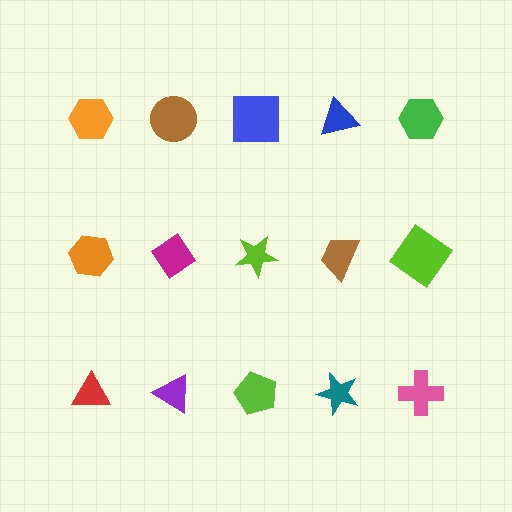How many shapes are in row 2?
5 shapes.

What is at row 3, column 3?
A lime pentagon.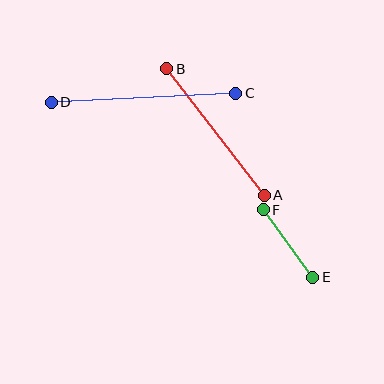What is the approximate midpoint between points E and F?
The midpoint is at approximately (288, 244) pixels.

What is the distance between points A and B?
The distance is approximately 160 pixels.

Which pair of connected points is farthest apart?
Points C and D are farthest apart.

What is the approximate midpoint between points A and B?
The midpoint is at approximately (215, 132) pixels.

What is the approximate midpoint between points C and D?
The midpoint is at approximately (143, 98) pixels.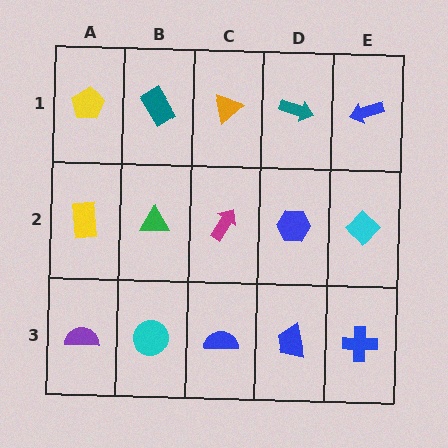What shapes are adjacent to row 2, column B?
A teal rectangle (row 1, column B), a cyan circle (row 3, column B), a yellow rectangle (row 2, column A), a magenta arrow (row 2, column C).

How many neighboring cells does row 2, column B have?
4.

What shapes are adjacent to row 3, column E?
A cyan diamond (row 2, column E), a blue trapezoid (row 3, column D).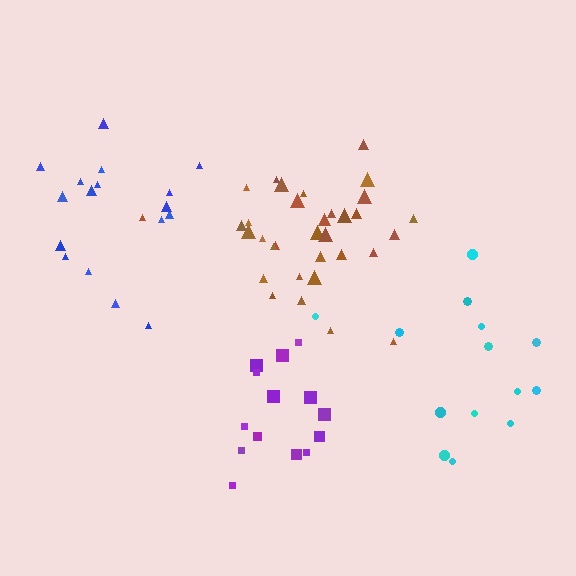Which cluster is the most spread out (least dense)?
Cyan.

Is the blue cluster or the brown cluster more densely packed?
Brown.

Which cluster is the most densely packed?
Brown.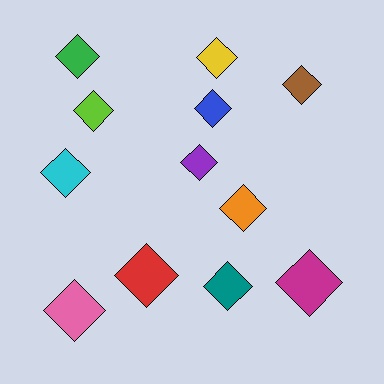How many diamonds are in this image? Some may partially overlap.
There are 12 diamonds.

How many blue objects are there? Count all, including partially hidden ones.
There is 1 blue object.